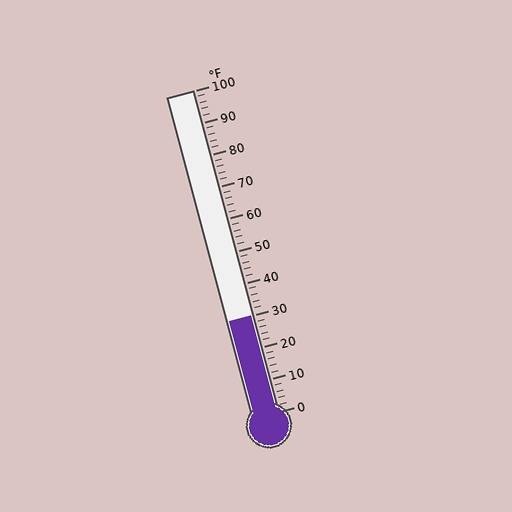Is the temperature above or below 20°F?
The temperature is above 20°F.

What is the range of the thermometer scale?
The thermometer scale ranges from 0°F to 100°F.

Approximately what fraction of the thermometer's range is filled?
The thermometer is filled to approximately 30% of its range.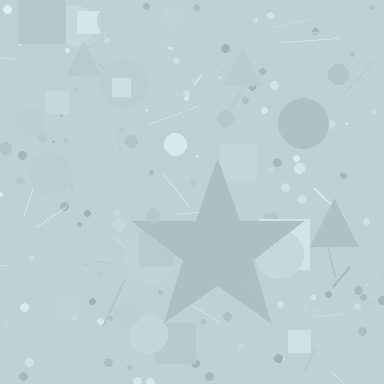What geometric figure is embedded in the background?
A star is embedded in the background.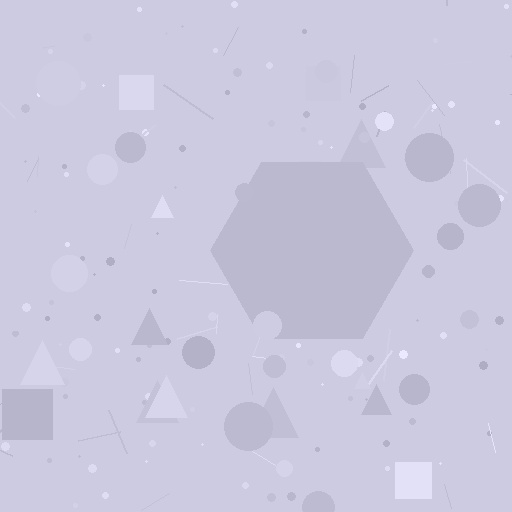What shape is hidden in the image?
A hexagon is hidden in the image.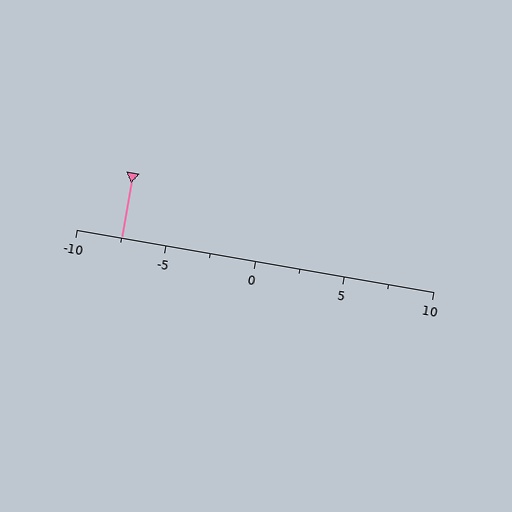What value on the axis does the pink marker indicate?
The marker indicates approximately -7.5.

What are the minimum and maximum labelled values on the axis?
The axis runs from -10 to 10.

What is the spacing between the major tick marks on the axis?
The major ticks are spaced 5 apart.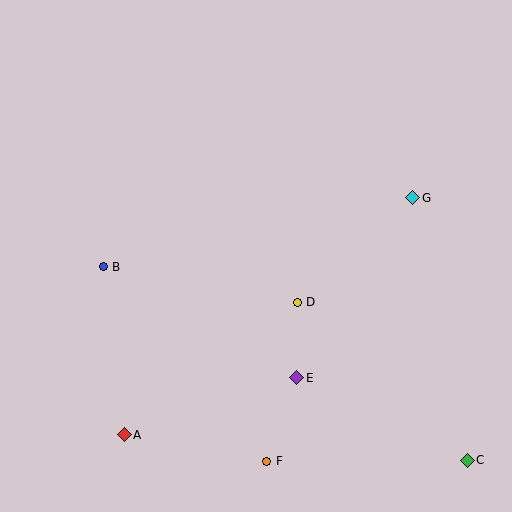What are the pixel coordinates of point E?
Point E is at (297, 378).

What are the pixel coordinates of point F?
Point F is at (267, 461).